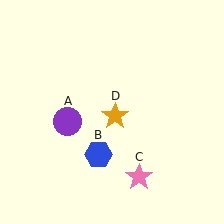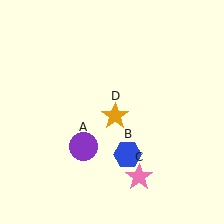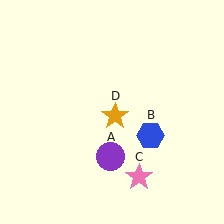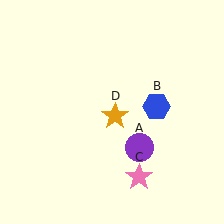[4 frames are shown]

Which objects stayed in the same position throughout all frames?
Pink star (object C) and orange star (object D) remained stationary.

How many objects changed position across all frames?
2 objects changed position: purple circle (object A), blue hexagon (object B).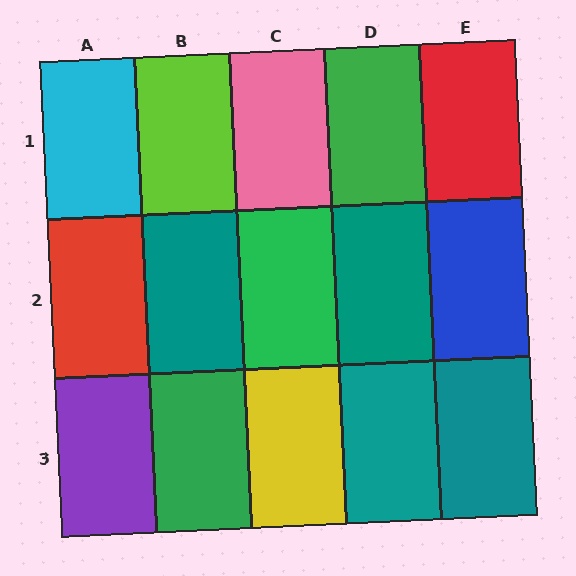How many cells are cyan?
1 cell is cyan.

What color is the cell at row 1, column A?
Cyan.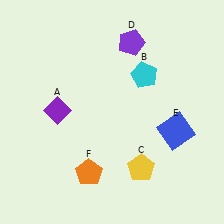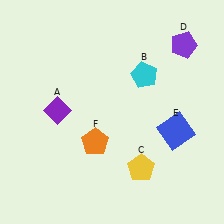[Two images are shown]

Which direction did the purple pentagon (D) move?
The purple pentagon (D) moved right.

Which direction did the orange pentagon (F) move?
The orange pentagon (F) moved up.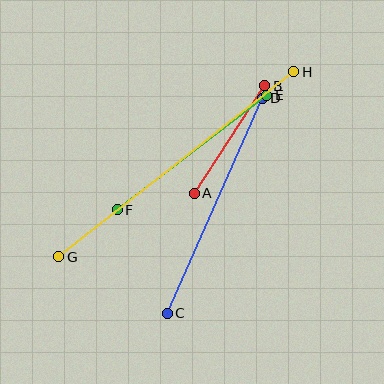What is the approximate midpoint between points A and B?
The midpoint is at approximately (230, 139) pixels.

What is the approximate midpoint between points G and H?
The midpoint is at approximately (176, 164) pixels.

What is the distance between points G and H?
The distance is approximately 299 pixels.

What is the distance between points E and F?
The distance is approximately 188 pixels.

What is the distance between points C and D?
The distance is approximately 235 pixels.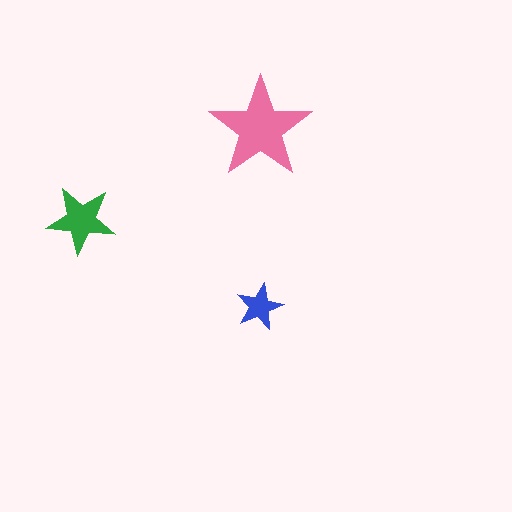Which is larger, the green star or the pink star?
The pink one.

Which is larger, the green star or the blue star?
The green one.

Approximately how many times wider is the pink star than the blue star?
About 2 times wider.